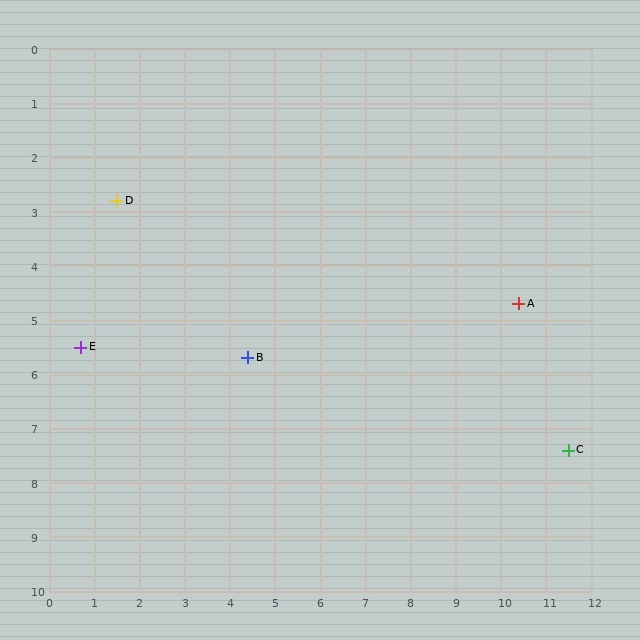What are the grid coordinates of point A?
Point A is at approximately (10.4, 4.7).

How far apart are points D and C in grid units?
Points D and C are about 11.0 grid units apart.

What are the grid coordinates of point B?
Point B is at approximately (4.4, 5.7).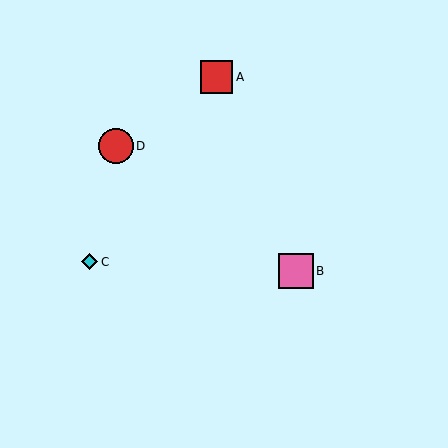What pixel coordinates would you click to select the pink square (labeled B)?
Click at (296, 271) to select the pink square B.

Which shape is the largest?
The pink square (labeled B) is the largest.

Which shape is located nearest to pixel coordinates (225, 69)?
The red square (labeled A) at (216, 77) is nearest to that location.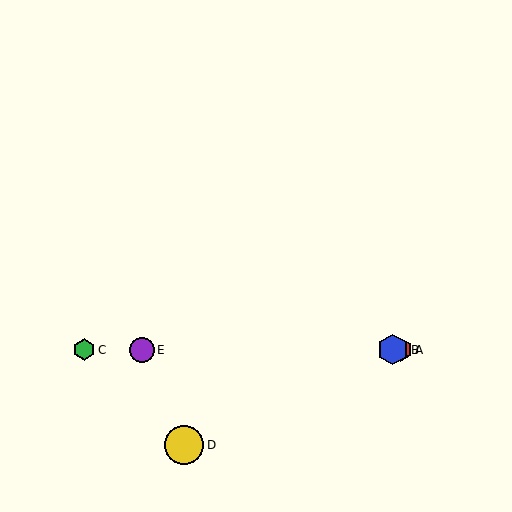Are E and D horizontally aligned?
No, E is at y≈350 and D is at y≈445.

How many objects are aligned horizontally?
4 objects (A, B, C, E) are aligned horizontally.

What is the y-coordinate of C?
Object C is at y≈350.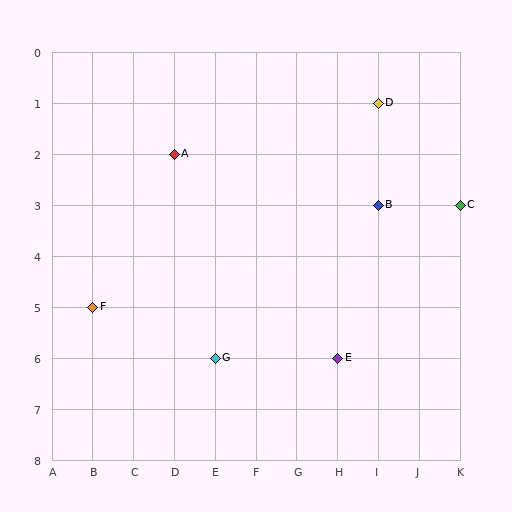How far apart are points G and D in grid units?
Points G and D are 4 columns and 5 rows apart (about 6.4 grid units diagonally).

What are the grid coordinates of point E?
Point E is at grid coordinates (H, 6).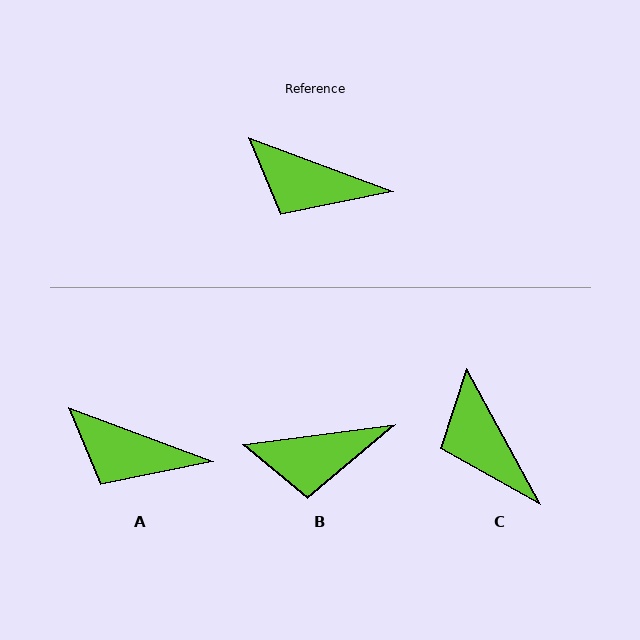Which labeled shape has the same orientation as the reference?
A.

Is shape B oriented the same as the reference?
No, it is off by about 28 degrees.